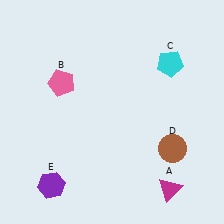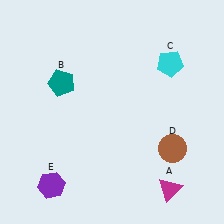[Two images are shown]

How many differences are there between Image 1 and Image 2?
There is 1 difference between the two images.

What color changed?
The pentagon (B) changed from pink in Image 1 to teal in Image 2.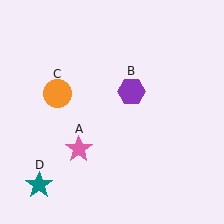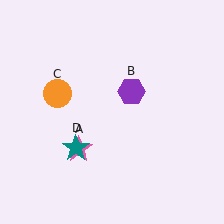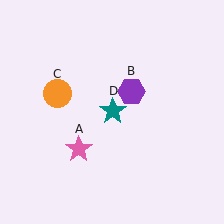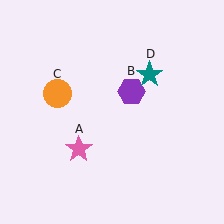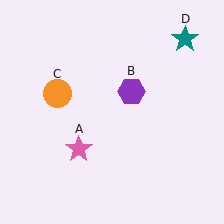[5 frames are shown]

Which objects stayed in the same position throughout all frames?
Pink star (object A) and purple hexagon (object B) and orange circle (object C) remained stationary.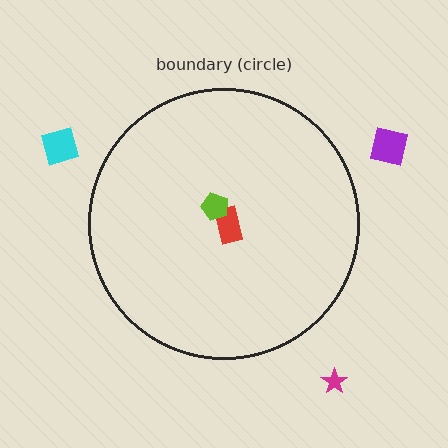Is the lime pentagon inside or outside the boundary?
Inside.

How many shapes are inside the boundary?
2 inside, 3 outside.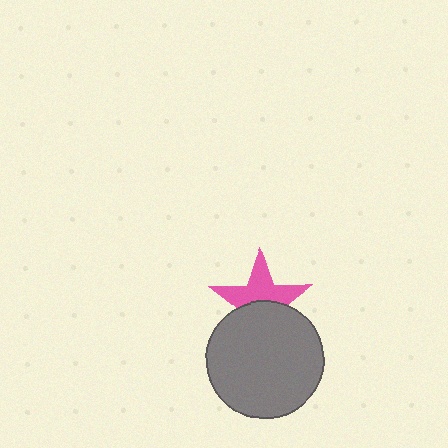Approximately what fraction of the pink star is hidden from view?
Roughly 46% of the pink star is hidden behind the gray circle.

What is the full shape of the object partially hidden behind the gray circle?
The partially hidden object is a pink star.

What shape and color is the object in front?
The object in front is a gray circle.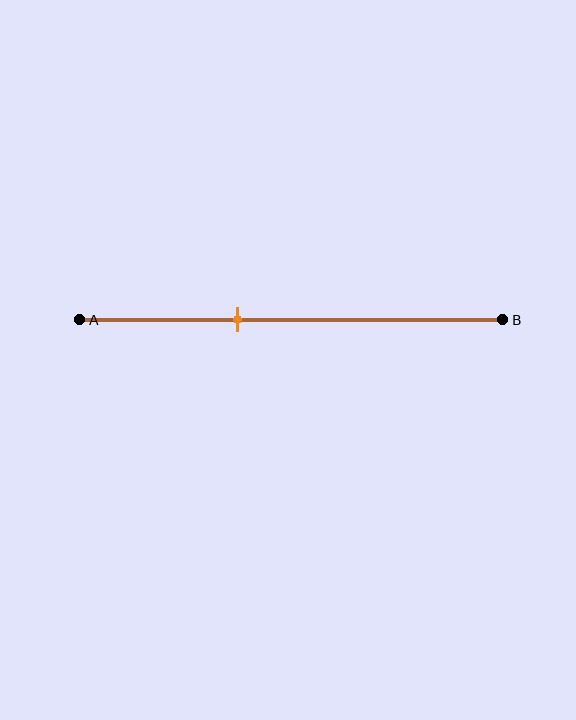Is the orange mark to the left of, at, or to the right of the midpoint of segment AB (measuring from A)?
The orange mark is to the left of the midpoint of segment AB.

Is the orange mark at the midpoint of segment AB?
No, the mark is at about 35% from A, not at the 50% midpoint.